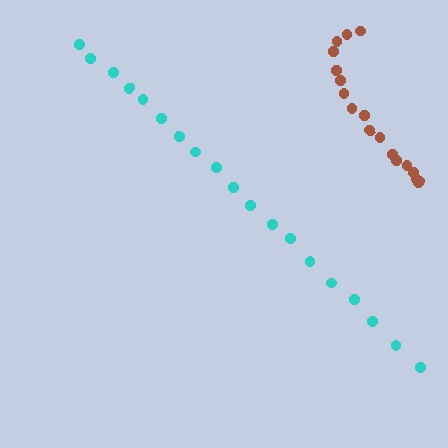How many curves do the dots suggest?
There are 2 distinct paths.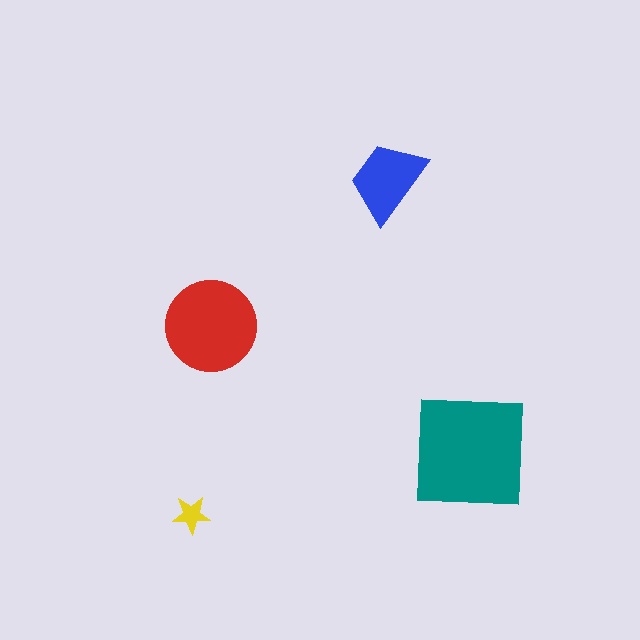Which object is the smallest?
The yellow star.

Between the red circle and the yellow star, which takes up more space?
The red circle.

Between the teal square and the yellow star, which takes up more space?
The teal square.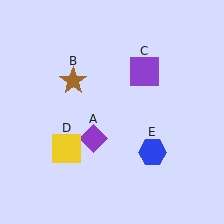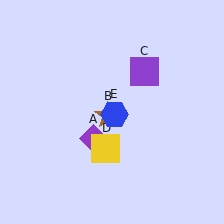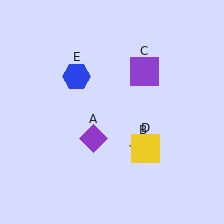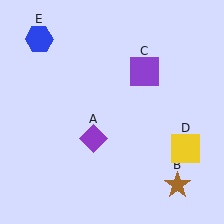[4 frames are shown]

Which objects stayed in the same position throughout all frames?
Purple diamond (object A) and purple square (object C) remained stationary.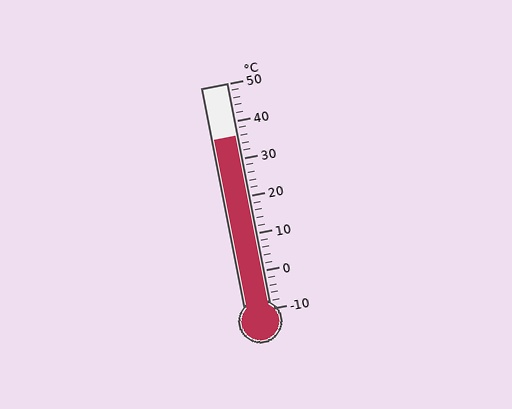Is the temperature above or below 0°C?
The temperature is above 0°C.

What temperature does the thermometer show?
The thermometer shows approximately 36°C.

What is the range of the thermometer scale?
The thermometer scale ranges from -10°C to 50°C.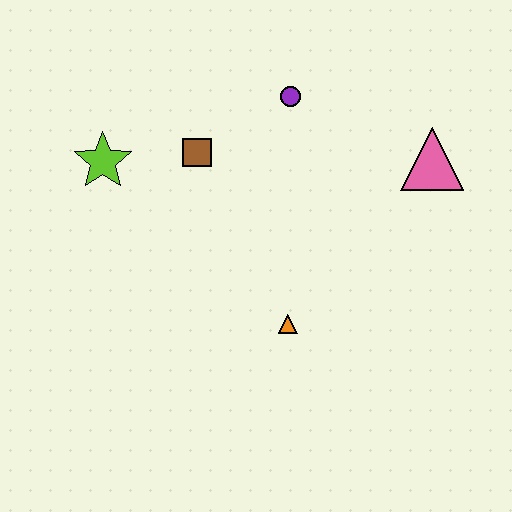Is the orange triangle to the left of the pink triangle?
Yes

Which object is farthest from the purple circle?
The orange triangle is farthest from the purple circle.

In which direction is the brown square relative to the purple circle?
The brown square is to the left of the purple circle.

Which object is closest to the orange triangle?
The brown square is closest to the orange triangle.